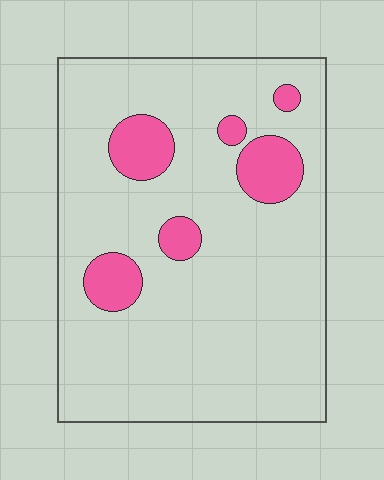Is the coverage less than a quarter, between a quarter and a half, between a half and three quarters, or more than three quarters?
Less than a quarter.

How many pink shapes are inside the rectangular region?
6.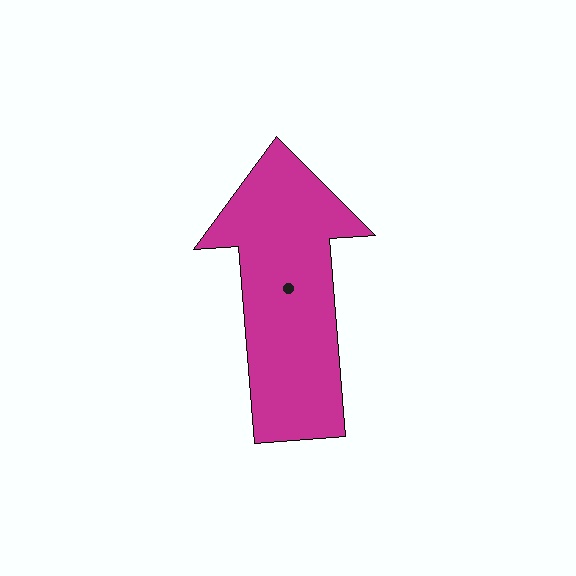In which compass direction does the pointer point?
North.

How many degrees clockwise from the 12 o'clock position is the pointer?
Approximately 355 degrees.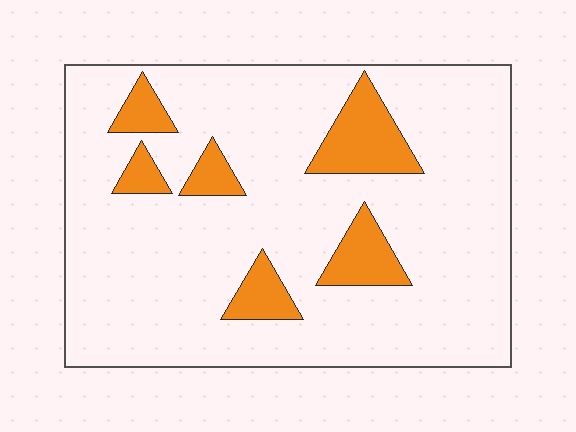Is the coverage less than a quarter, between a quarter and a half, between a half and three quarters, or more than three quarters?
Less than a quarter.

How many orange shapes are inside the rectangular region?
6.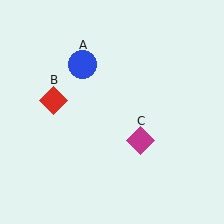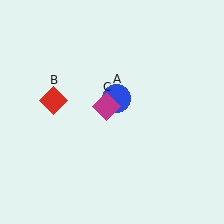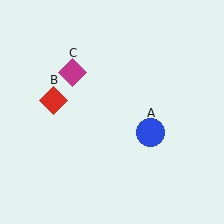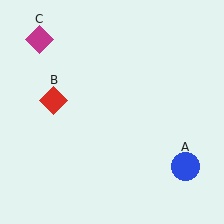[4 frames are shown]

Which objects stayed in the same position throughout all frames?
Red diamond (object B) remained stationary.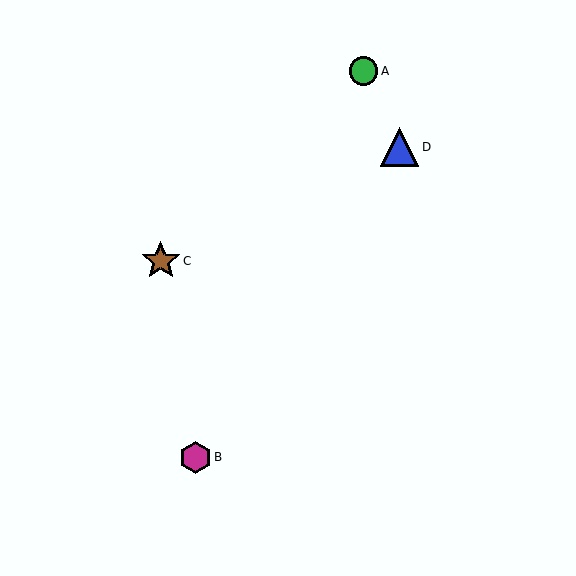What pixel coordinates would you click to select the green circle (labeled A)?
Click at (364, 71) to select the green circle A.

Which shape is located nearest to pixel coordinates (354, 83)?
The green circle (labeled A) at (364, 71) is nearest to that location.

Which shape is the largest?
The brown star (labeled C) is the largest.